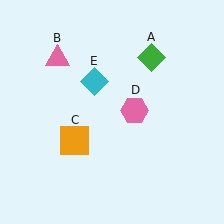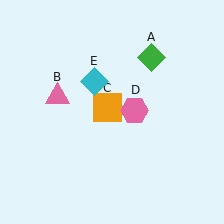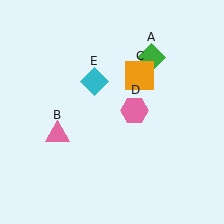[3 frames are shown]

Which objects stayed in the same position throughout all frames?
Green diamond (object A) and pink hexagon (object D) and cyan diamond (object E) remained stationary.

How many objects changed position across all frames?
2 objects changed position: pink triangle (object B), orange square (object C).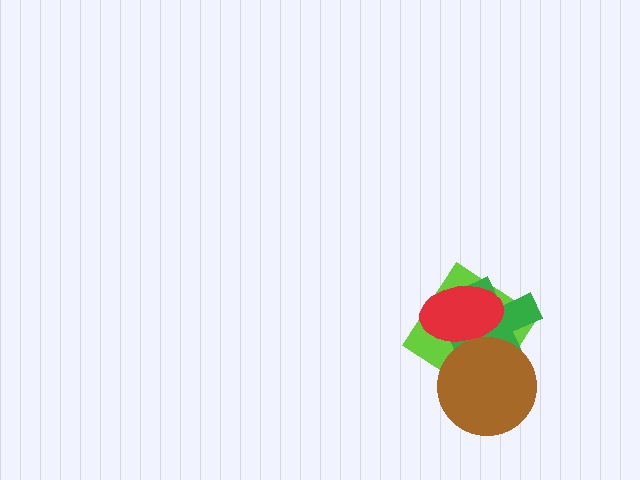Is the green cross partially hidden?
Yes, it is partially covered by another shape.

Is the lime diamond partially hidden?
Yes, it is partially covered by another shape.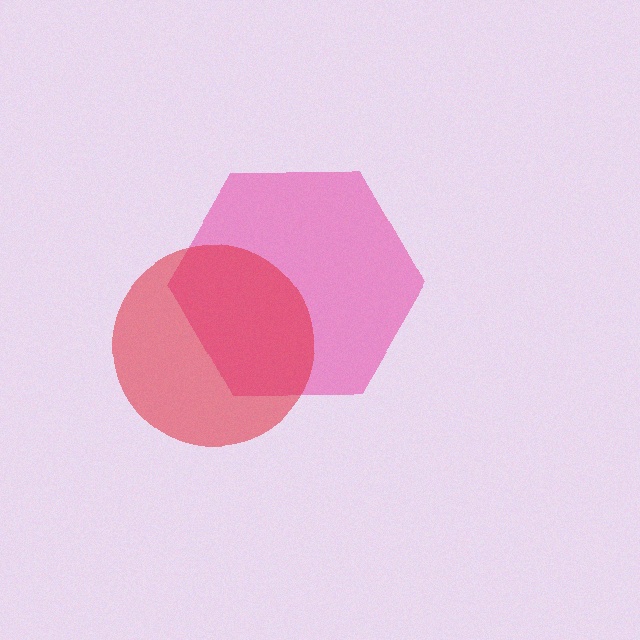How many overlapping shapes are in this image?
There are 2 overlapping shapes in the image.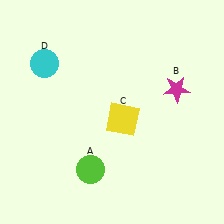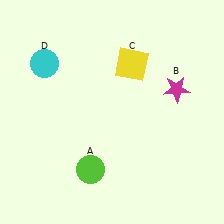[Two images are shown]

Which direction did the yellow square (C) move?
The yellow square (C) moved up.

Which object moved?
The yellow square (C) moved up.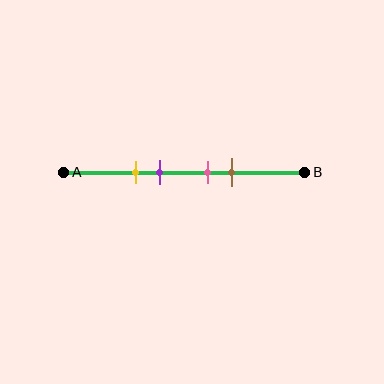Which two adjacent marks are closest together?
The pink and brown marks are the closest adjacent pair.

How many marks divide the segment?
There are 4 marks dividing the segment.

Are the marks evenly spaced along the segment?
No, the marks are not evenly spaced.